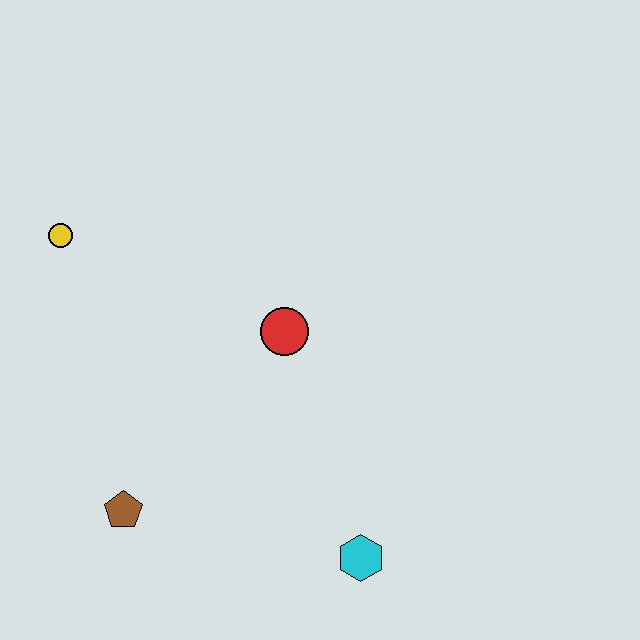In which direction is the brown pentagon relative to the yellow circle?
The brown pentagon is below the yellow circle.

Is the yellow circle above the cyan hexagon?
Yes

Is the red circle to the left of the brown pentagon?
No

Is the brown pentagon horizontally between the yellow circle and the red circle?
Yes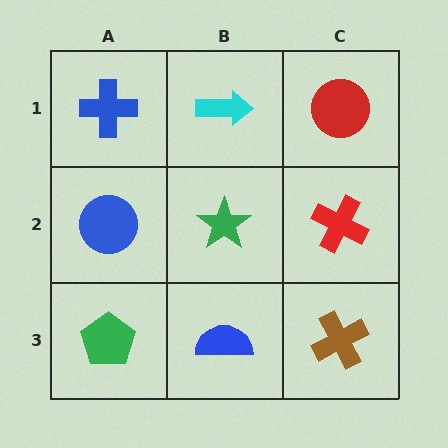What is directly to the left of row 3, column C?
A blue semicircle.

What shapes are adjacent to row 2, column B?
A cyan arrow (row 1, column B), a blue semicircle (row 3, column B), a blue circle (row 2, column A), a red cross (row 2, column C).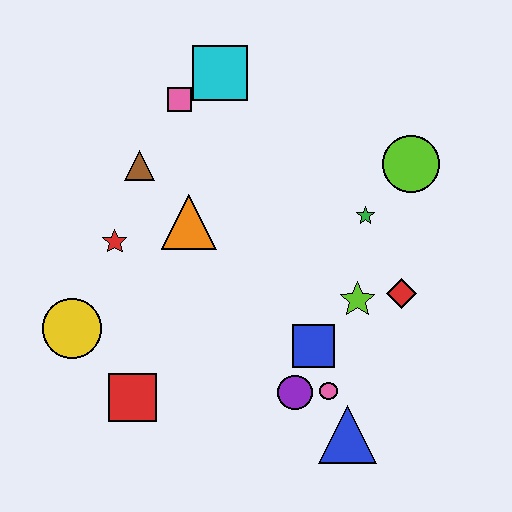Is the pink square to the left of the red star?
No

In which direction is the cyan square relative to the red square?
The cyan square is above the red square.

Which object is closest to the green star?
The lime circle is closest to the green star.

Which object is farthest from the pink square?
The blue triangle is farthest from the pink square.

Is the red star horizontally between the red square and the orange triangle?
No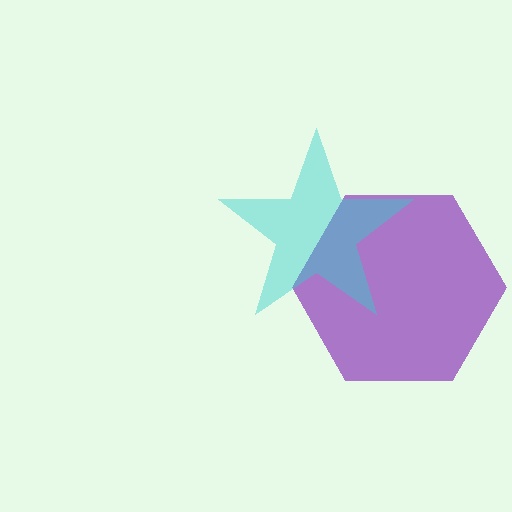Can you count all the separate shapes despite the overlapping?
Yes, there are 2 separate shapes.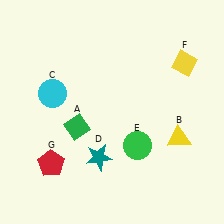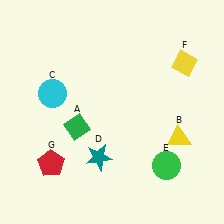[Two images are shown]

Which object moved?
The green circle (E) moved right.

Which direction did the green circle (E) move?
The green circle (E) moved right.